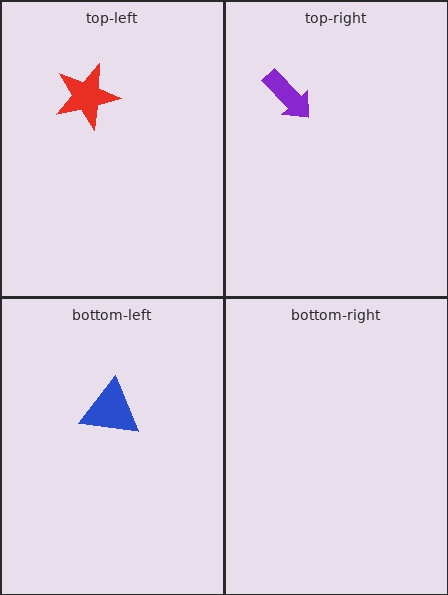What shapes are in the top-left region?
The red star.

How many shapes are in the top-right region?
1.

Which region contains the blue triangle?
The bottom-left region.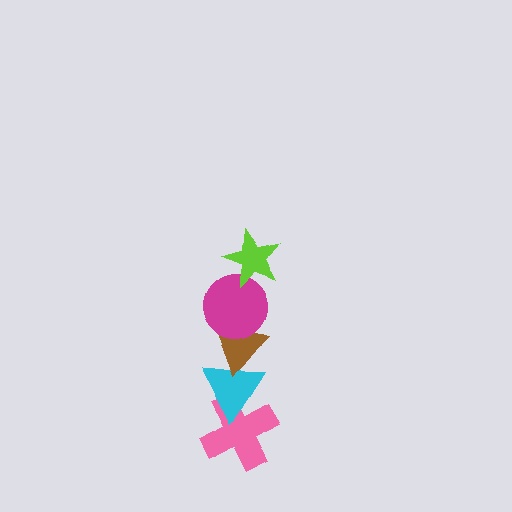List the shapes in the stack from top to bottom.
From top to bottom: the lime star, the magenta circle, the brown triangle, the cyan triangle, the pink cross.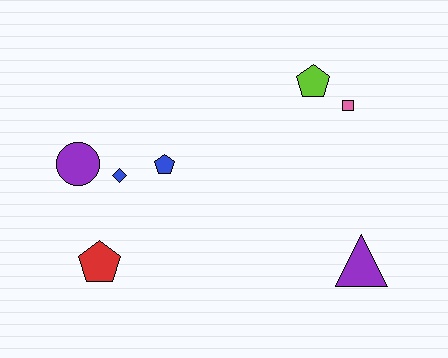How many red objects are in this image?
There is 1 red object.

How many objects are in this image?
There are 7 objects.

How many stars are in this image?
There are no stars.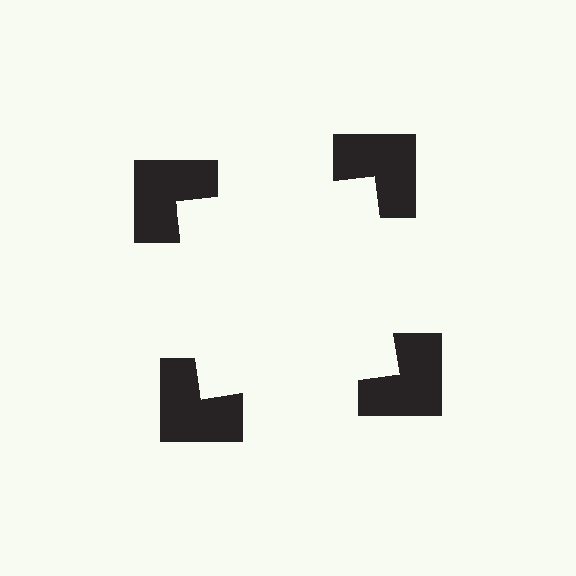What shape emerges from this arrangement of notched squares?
An illusory square — its edges are inferred from the aligned wedge cuts in the notched squares, not physically drawn.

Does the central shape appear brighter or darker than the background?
It typically appears slightly brighter than the background, even though no actual brightness change is drawn.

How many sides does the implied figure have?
4 sides.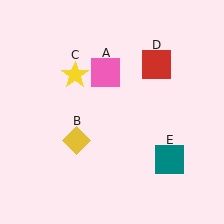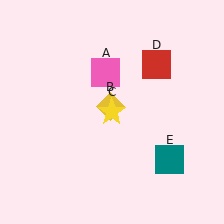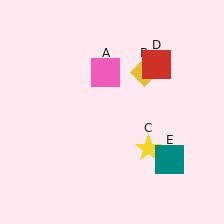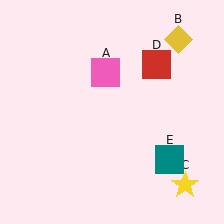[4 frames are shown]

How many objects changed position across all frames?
2 objects changed position: yellow diamond (object B), yellow star (object C).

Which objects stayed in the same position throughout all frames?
Pink square (object A) and red square (object D) and teal square (object E) remained stationary.